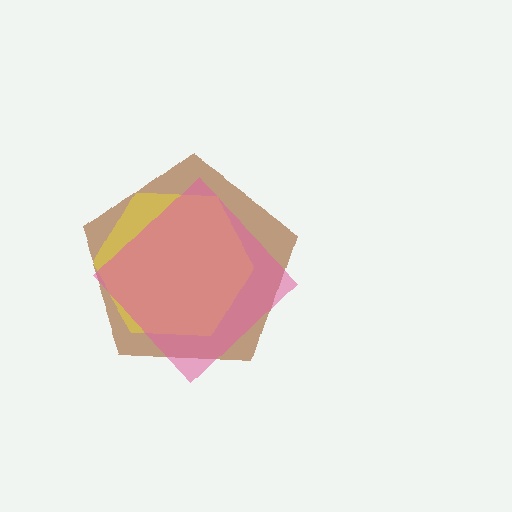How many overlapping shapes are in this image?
There are 3 overlapping shapes in the image.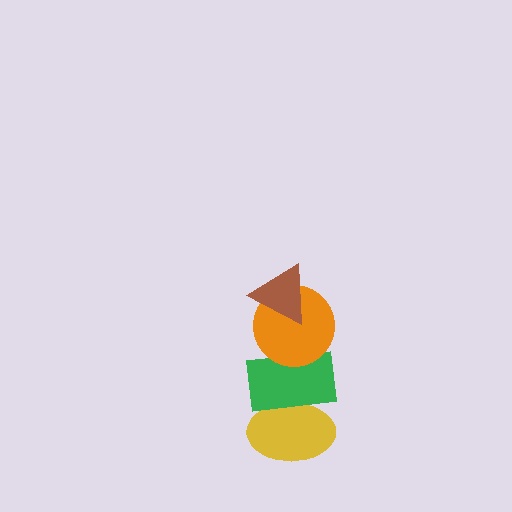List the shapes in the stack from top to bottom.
From top to bottom: the brown triangle, the orange circle, the green rectangle, the yellow ellipse.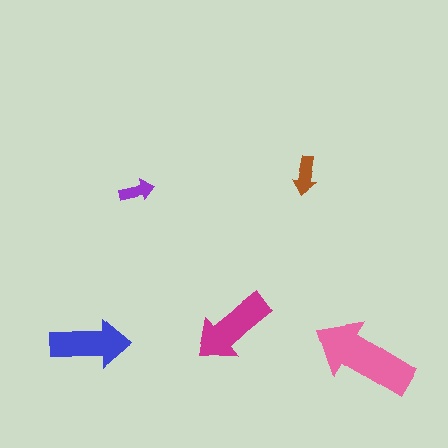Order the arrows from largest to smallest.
the pink one, the magenta one, the blue one, the brown one, the purple one.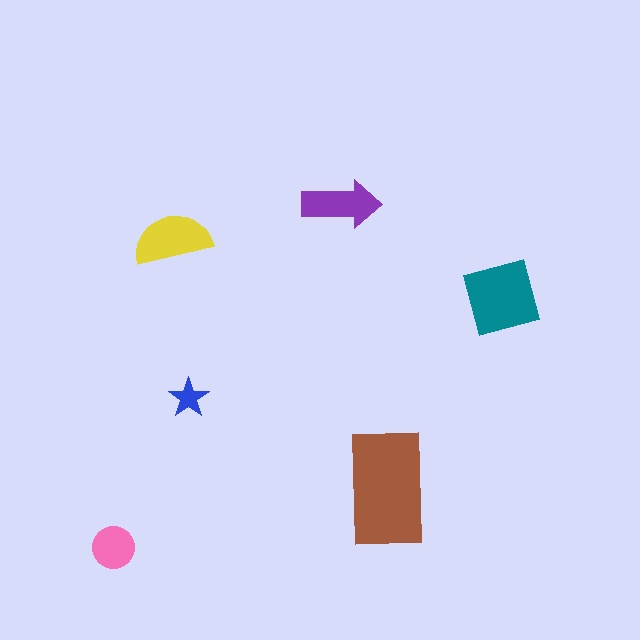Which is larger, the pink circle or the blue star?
The pink circle.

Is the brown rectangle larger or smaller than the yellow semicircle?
Larger.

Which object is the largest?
The brown rectangle.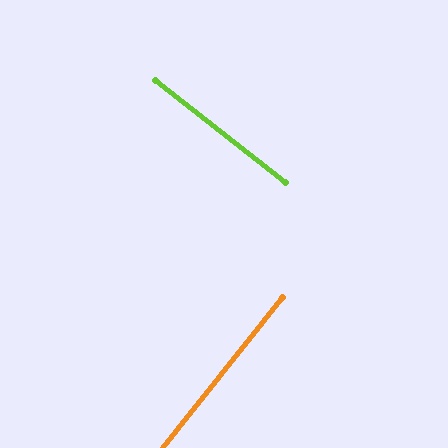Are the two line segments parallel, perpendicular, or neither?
Perpendicular — they meet at approximately 89°.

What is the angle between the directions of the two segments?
Approximately 89 degrees.